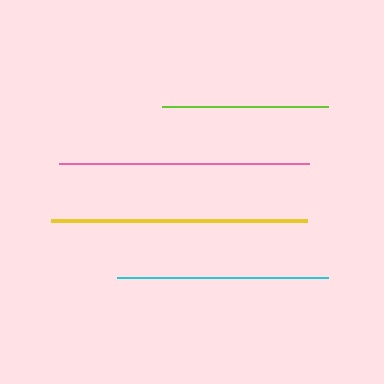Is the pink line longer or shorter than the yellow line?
The yellow line is longer than the pink line.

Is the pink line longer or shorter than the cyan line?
The pink line is longer than the cyan line.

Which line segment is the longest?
The yellow line is the longest at approximately 256 pixels.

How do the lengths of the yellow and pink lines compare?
The yellow and pink lines are approximately the same length.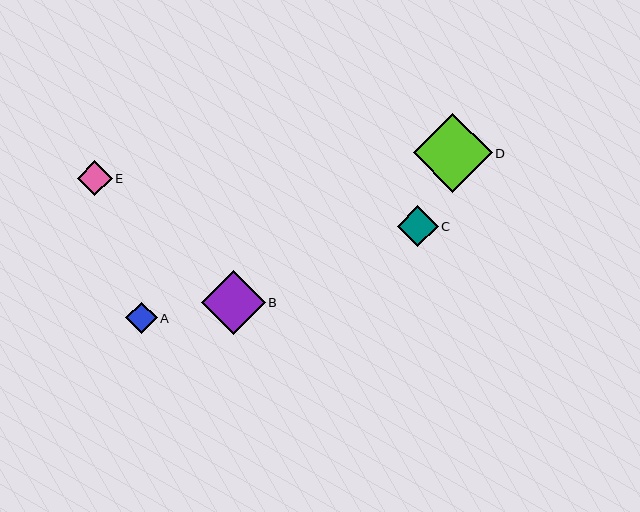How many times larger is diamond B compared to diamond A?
Diamond B is approximately 2.0 times the size of diamond A.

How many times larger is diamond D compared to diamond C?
Diamond D is approximately 1.9 times the size of diamond C.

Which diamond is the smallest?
Diamond A is the smallest with a size of approximately 32 pixels.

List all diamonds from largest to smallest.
From largest to smallest: D, B, C, E, A.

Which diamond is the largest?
Diamond D is the largest with a size of approximately 79 pixels.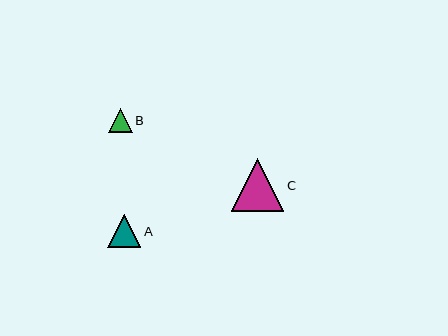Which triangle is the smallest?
Triangle B is the smallest with a size of approximately 24 pixels.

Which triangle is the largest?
Triangle C is the largest with a size of approximately 52 pixels.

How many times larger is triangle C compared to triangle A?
Triangle C is approximately 1.6 times the size of triangle A.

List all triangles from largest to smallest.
From largest to smallest: C, A, B.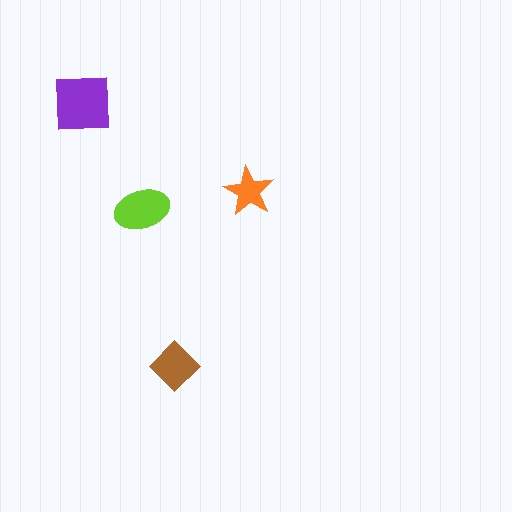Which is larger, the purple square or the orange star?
The purple square.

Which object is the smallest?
The orange star.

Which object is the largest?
The purple square.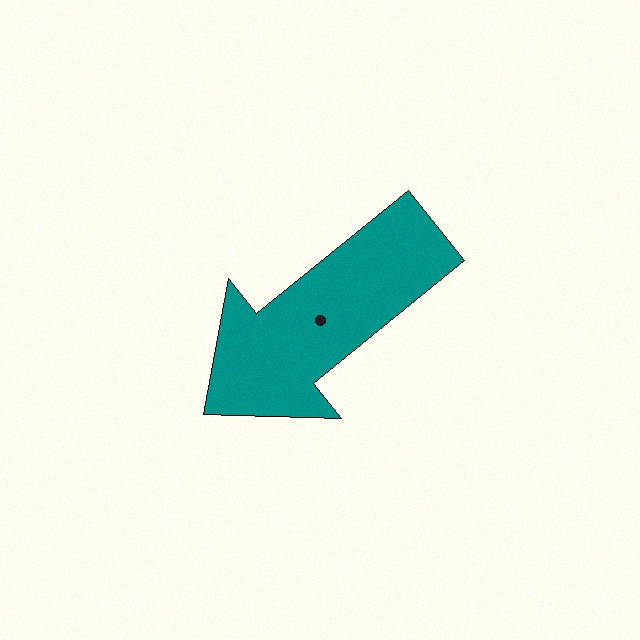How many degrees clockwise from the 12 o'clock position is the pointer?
Approximately 231 degrees.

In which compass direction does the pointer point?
Southwest.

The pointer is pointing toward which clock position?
Roughly 8 o'clock.